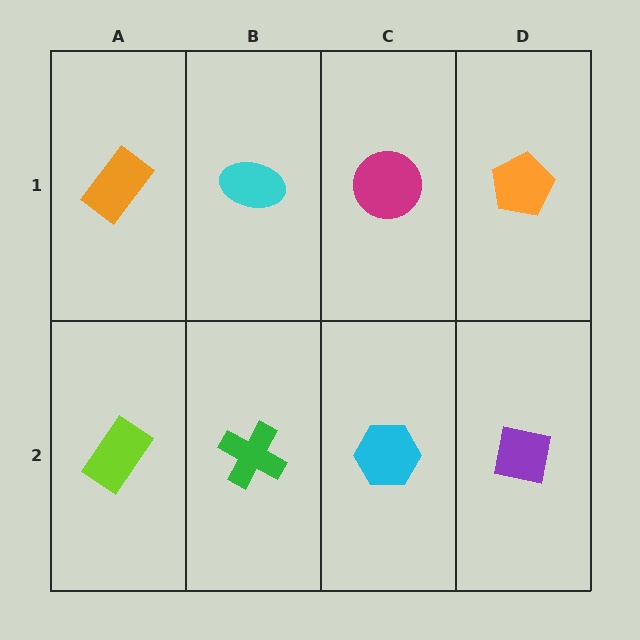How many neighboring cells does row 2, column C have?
3.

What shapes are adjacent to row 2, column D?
An orange pentagon (row 1, column D), a cyan hexagon (row 2, column C).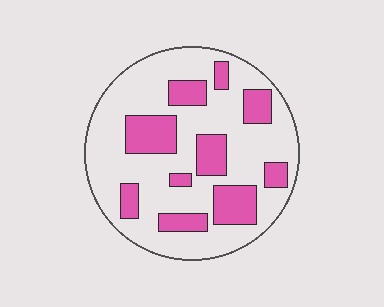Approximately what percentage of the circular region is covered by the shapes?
Approximately 30%.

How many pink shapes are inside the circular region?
10.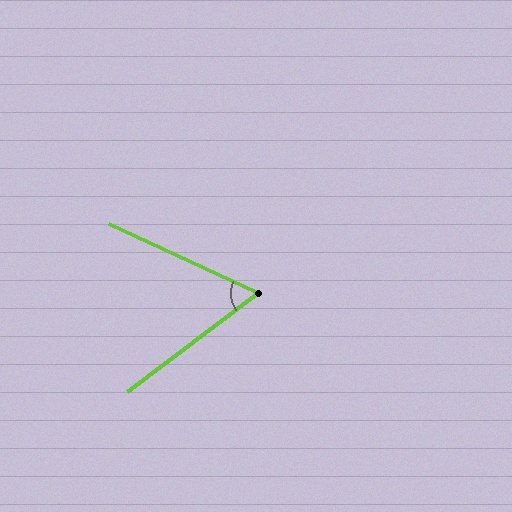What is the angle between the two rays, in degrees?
Approximately 62 degrees.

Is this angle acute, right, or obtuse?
It is acute.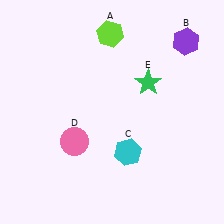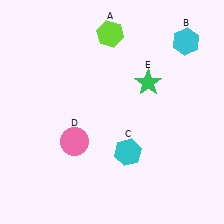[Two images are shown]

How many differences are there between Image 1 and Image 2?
There is 1 difference between the two images.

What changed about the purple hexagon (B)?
In Image 1, B is purple. In Image 2, it changed to cyan.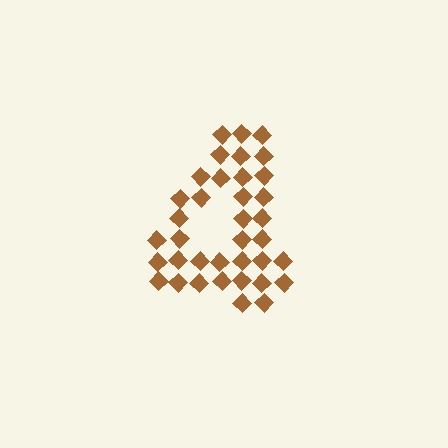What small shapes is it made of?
It is made of small diamonds.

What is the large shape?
The large shape is the digit 4.